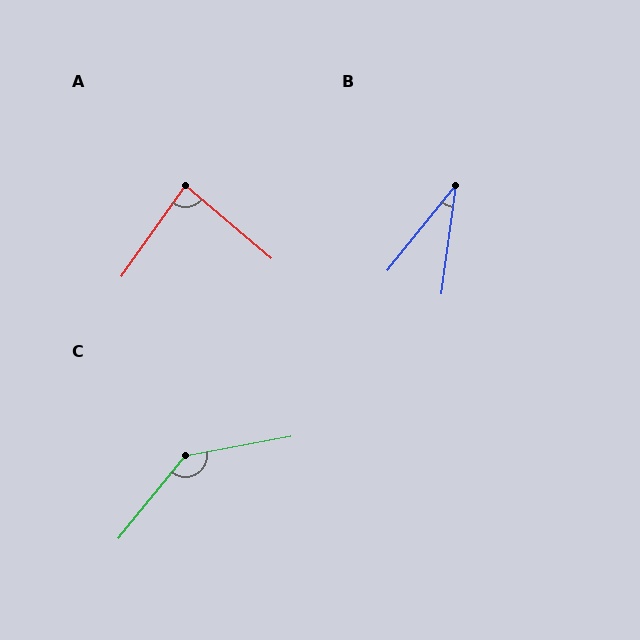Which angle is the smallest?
B, at approximately 31 degrees.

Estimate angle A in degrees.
Approximately 85 degrees.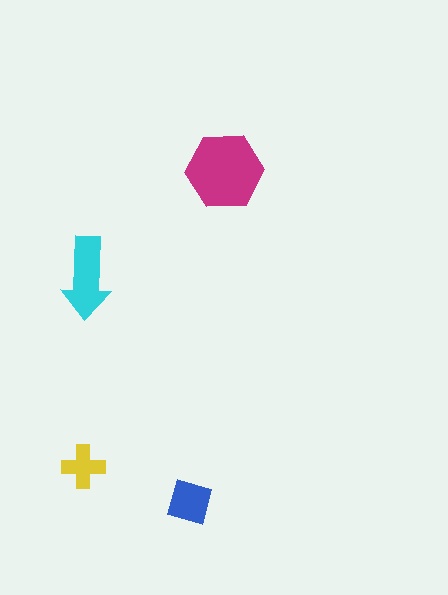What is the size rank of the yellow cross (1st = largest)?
4th.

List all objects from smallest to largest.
The yellow cross, the blue diamond, the cyan arrow, the magenta hexagon.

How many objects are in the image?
There are 4 objects in the image.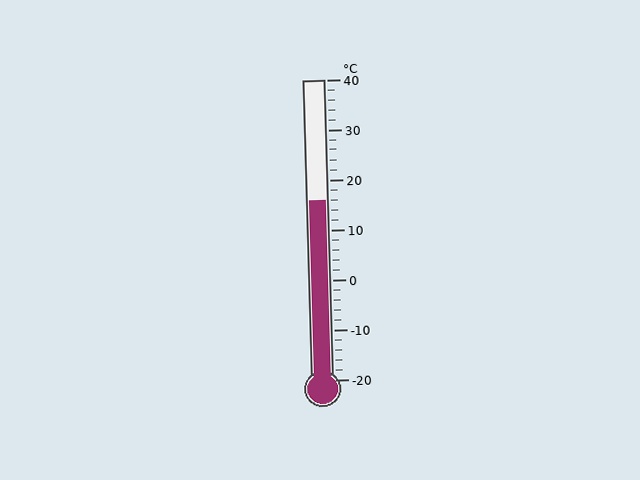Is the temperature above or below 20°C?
The temperature is below 20°C.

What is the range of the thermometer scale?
The thermometer scale ranges from -20°C to 40°C.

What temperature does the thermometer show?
The thermometer shows approximately 16°C.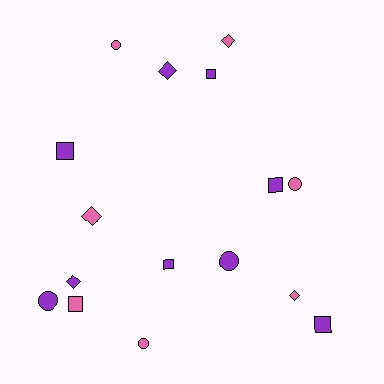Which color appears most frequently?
Purple, with 9 objects.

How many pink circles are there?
There are 3 pink circles.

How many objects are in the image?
There are 16 objects.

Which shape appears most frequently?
Square, with 6 objects.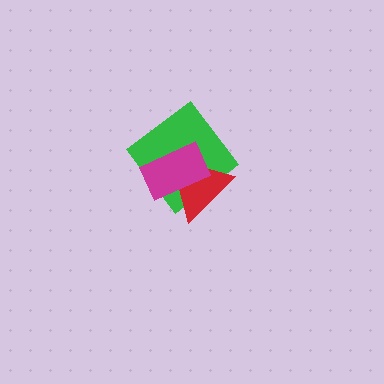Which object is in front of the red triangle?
The magenta rectangle is in front of the red triangle.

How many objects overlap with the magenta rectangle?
2 objects overlap with the magenta rectangle.